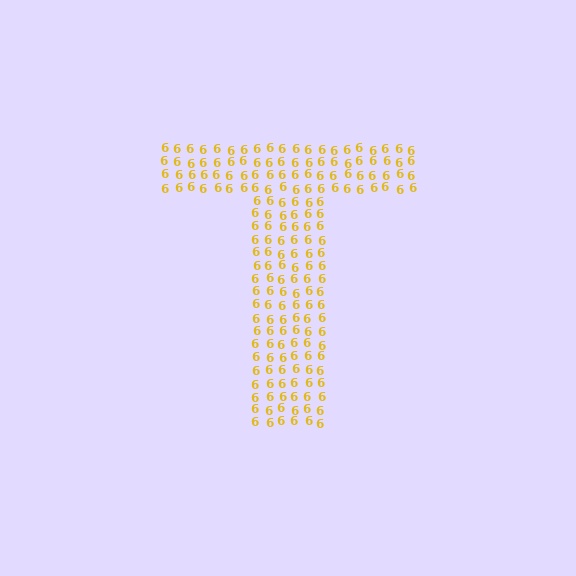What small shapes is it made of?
It is made of small digit 6's.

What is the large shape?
The large shape is the letter T.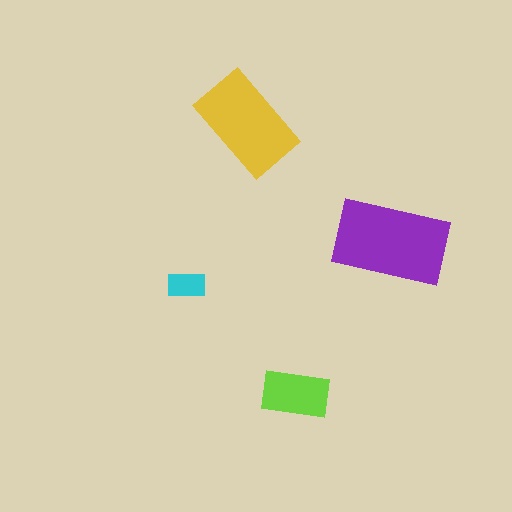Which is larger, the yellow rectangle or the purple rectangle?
The purple one.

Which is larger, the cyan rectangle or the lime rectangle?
The lime one.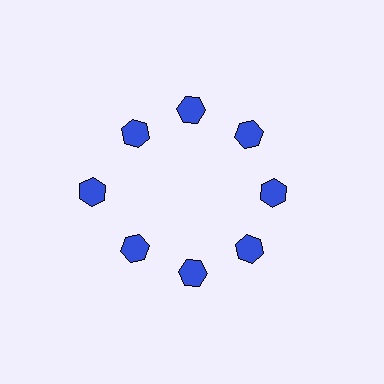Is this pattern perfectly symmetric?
No. The 8 blue hexagons are arranged in a ring, but one element near the 9 o'clock position is pushed outward from the center, breaking the 8-fold rotational symmetry.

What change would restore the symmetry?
The symmetry would be restored by moving it inward, back onto the ring so that all 8 hexagons sit at equal angles and equal distance from the center.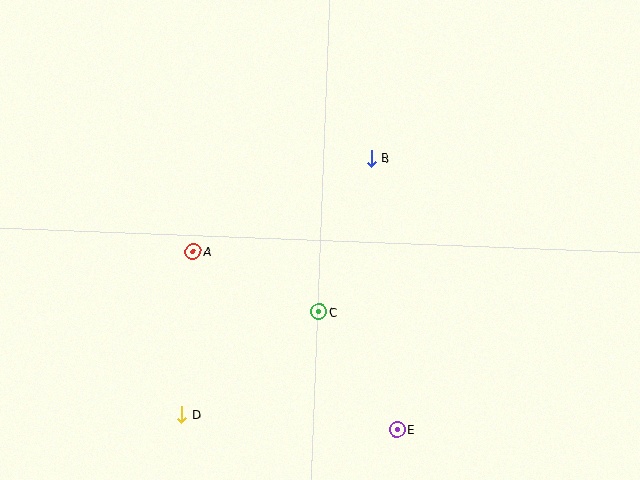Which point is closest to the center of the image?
Point C at (319, 312) is closest to the center.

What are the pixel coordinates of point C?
Point C is at (319, 312).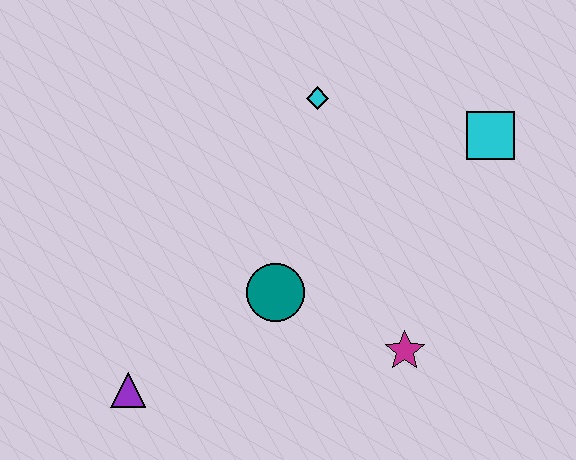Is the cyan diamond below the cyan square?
No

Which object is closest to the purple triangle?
The teal circle is closest to the purple triangle.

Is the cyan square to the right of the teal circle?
Yes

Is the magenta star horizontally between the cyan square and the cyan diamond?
Yes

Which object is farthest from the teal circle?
The cyan square is farthest from the teal circle.